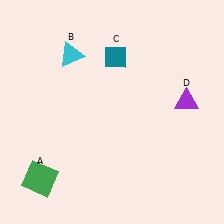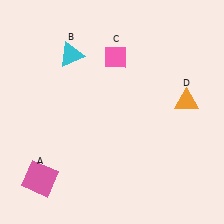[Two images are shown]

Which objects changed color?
A changed from green to pink. C changed from teal to pink. D changed from purple to orange.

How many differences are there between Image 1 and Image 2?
There are 3 differences between the two images.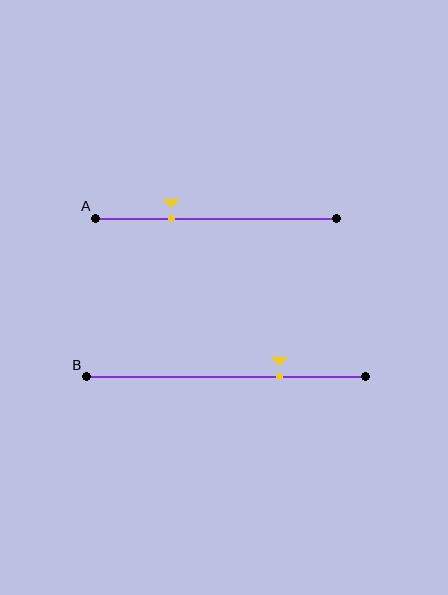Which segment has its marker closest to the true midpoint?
Segment A has its marker closest to the true midpoint.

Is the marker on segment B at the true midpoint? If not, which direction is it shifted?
No, the marker on segment B is shifted to the right by about 19% of the segment length.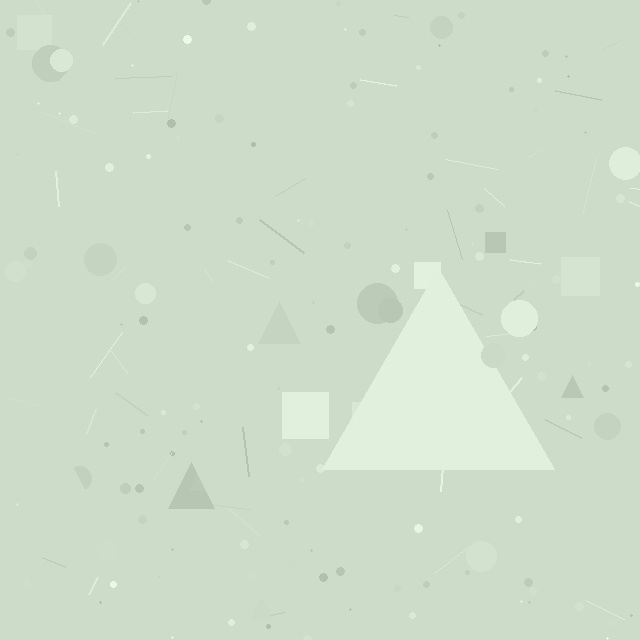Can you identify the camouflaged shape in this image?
The camouflaged shape is a triangle.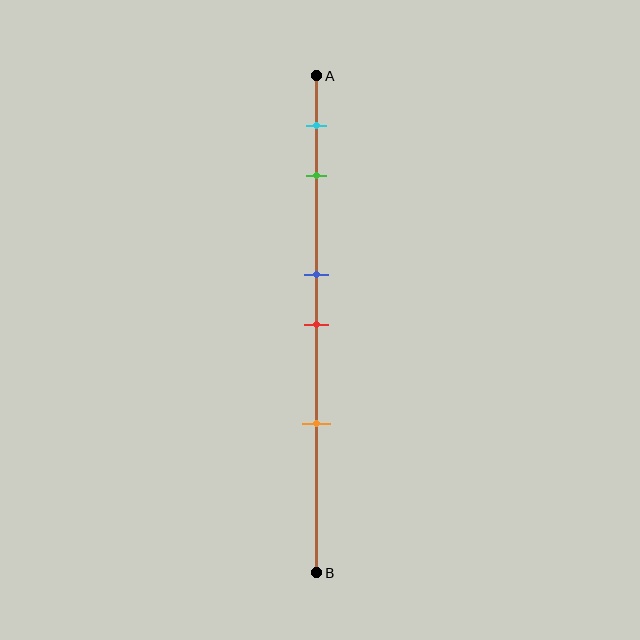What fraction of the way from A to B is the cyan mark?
The cyan mark is approximately 10% (0.1) of the way from A to B.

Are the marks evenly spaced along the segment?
No, the marks are not evenly spaced.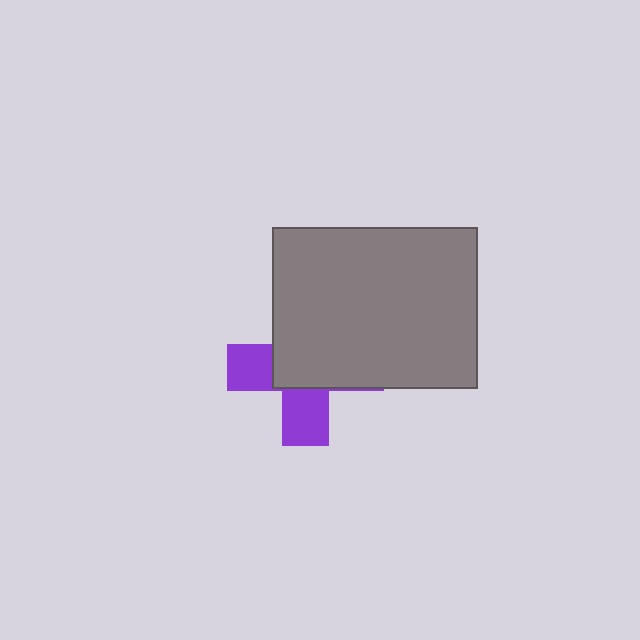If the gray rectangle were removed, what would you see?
You would see the complete purple cross.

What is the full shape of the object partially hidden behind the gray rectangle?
The partially hidden object is a purple cross.